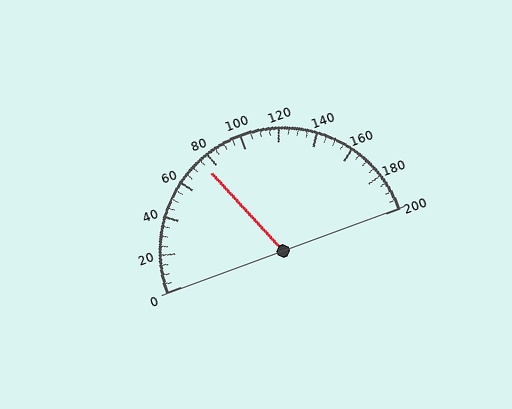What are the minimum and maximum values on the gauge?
The gauge ranges from 0 to 200.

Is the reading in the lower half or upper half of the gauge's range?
The reading is in the lower half of the range (0 to 200).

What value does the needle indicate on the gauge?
The needle indicates approximately 75.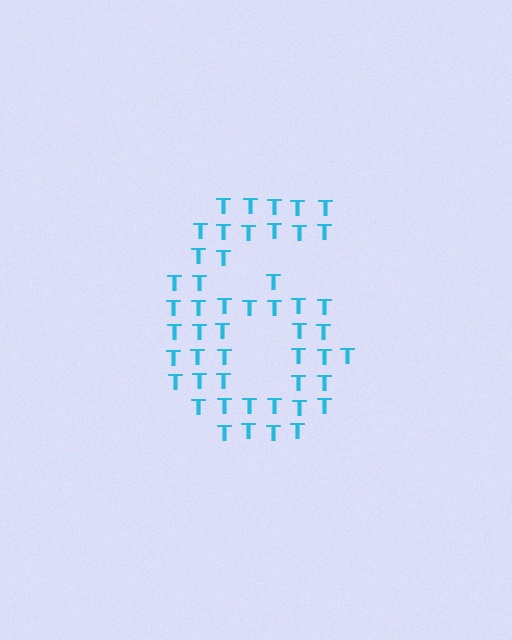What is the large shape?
The large shape is the digit 6.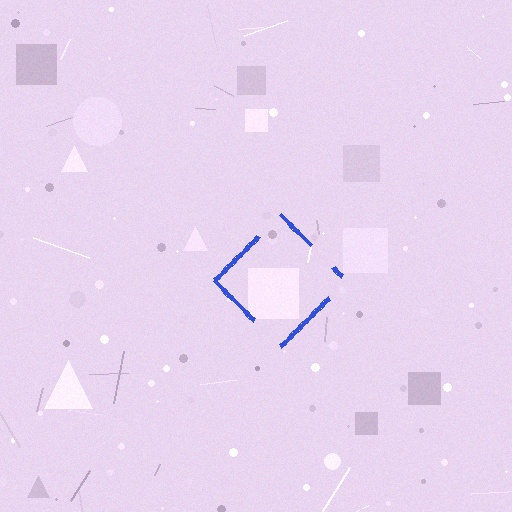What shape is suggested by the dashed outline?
The dashed outline suggests a diamond.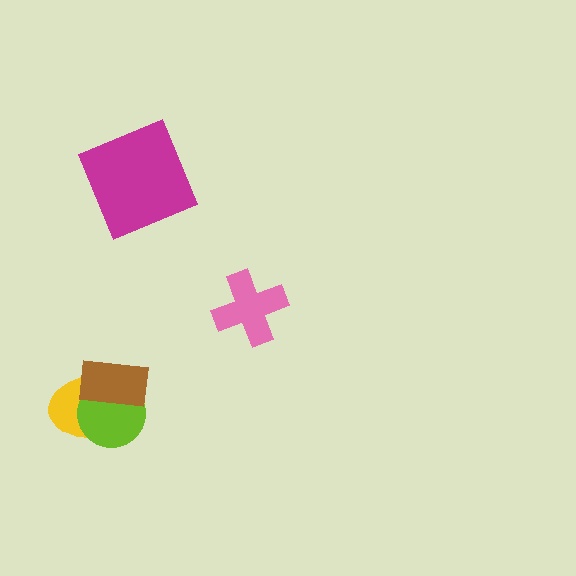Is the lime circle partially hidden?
Yes, it is partially covered by another shape.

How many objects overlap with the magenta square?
0 objects overlap with the magenta square.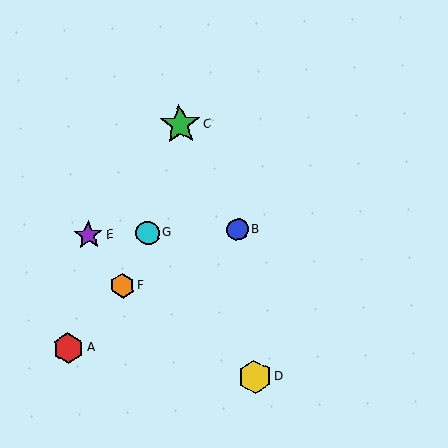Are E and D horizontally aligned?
No, E is at y≈235 and D is at y≈377.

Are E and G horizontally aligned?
Yes, both are at y≈235.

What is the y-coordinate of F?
Object F is at y≈286.